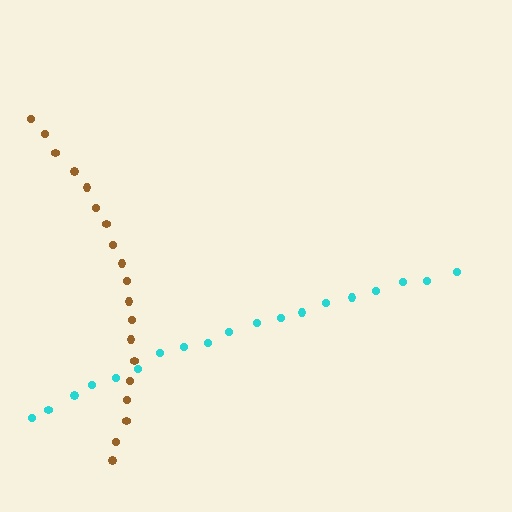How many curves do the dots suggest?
There are 2 distinct paths.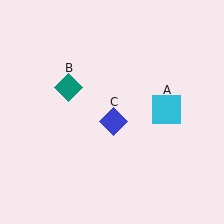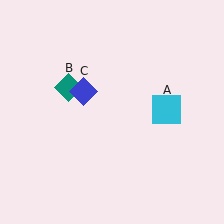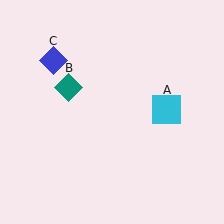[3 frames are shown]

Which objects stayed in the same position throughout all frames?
Cyan square (object A) and teal diamond (object B) remained stationary.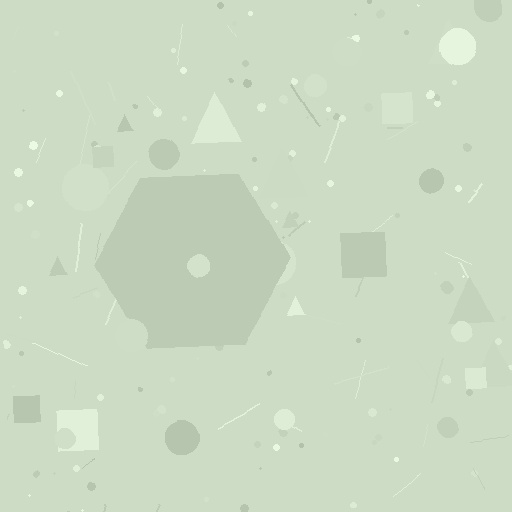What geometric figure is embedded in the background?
A hexagon is embedded in the background.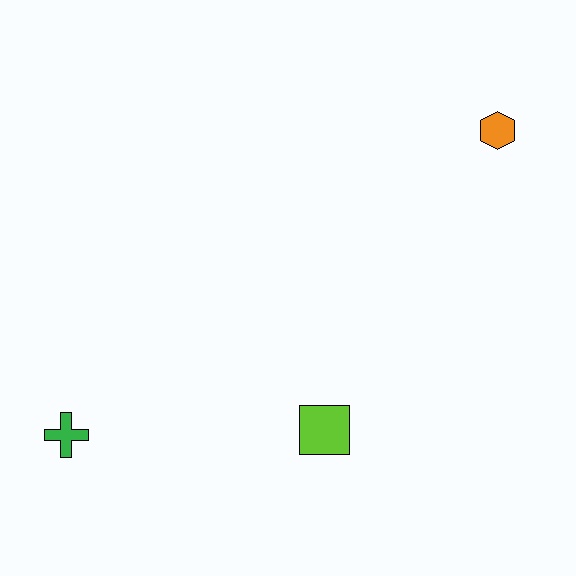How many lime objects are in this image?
There is 1 lime object.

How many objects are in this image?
There are 3 objects.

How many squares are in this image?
There is 1 square.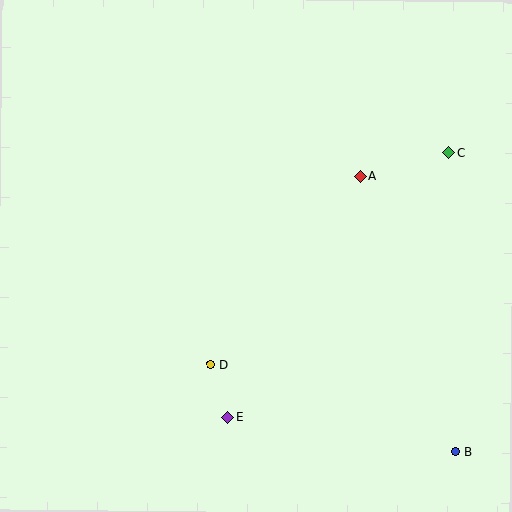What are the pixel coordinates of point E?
Point E is at (228, 417).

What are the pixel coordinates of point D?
Point D is at (211, 364).